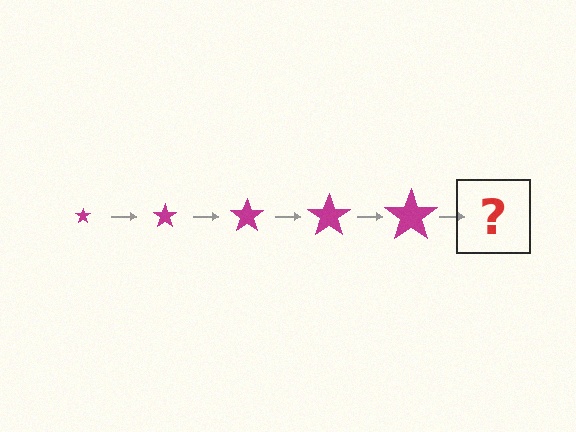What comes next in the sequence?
The next element should be a magenta star, larger than the previous one.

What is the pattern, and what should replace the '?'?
The pattern is that the star gets progressively larger each step. The '?' should be a magenta star, larger than the previous one.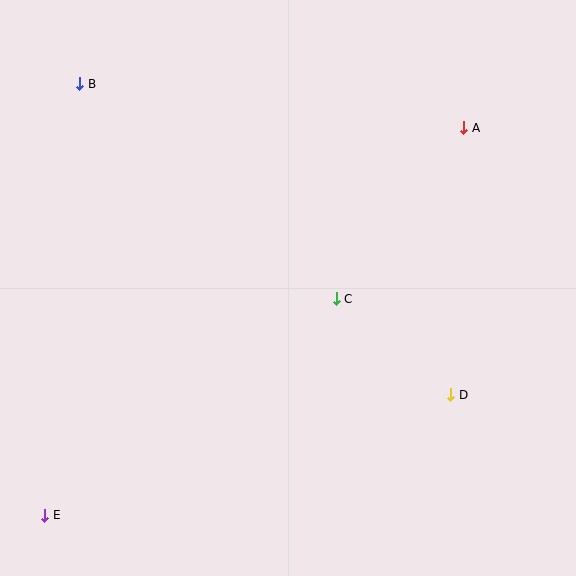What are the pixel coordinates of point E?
Point E is at (45, 515).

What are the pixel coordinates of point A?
Point A is at (464, 128).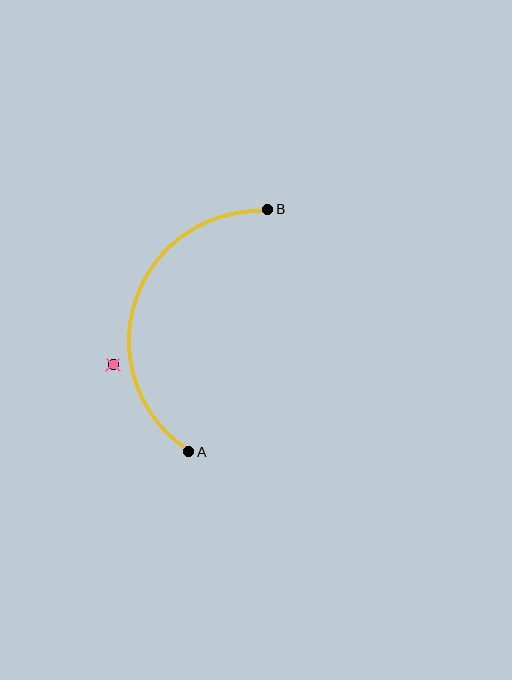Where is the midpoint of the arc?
The arc midpoint is the point on the curve farthest from the straight line joining A and B. It sits to the left of that line.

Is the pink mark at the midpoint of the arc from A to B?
No — the pink mark does not lie on the arc at all. It sits slightly outside the curve.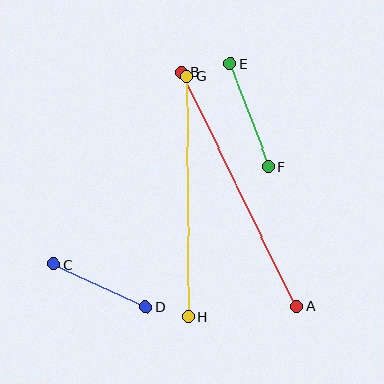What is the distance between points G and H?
The distance is approximately 241 pixels.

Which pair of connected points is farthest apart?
Points A and B are farthest apart.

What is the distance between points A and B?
The distance is approximately 261 pixels.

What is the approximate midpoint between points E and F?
The midpoint is at approximately (250, 115) pixels.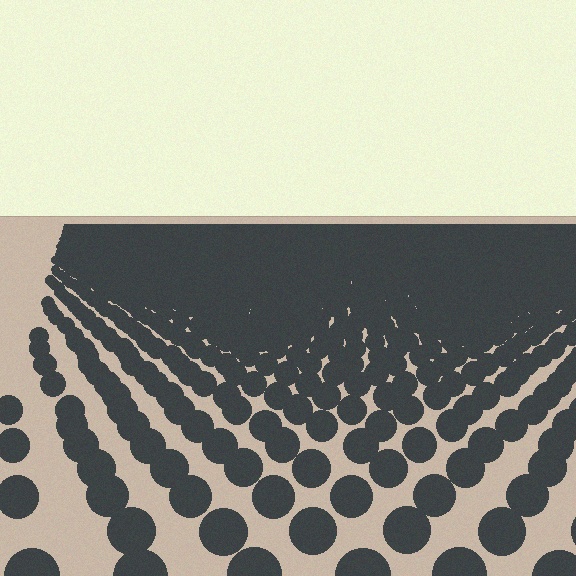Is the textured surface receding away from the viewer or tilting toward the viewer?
The surface is receding away from the viewer. Texture elements get smaller and denser toward the top.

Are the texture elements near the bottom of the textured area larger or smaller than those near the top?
Larger. Near the bottom, elements are closer to the viewer and appear at a bigger on-screen size.